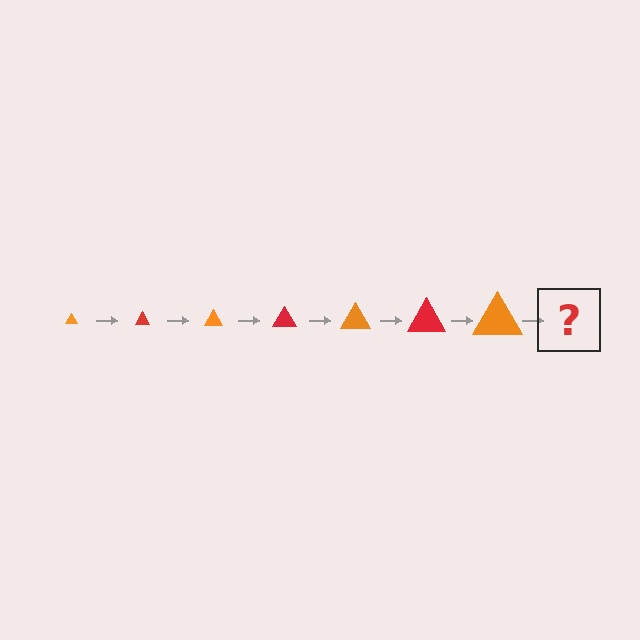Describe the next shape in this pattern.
It should be a red triangle, larger than the previous one.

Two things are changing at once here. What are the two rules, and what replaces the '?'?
The two rules are that the triangle grows larger each step and the color cycles through orange and red. The '?' should be a red triangle, larger than the previous one.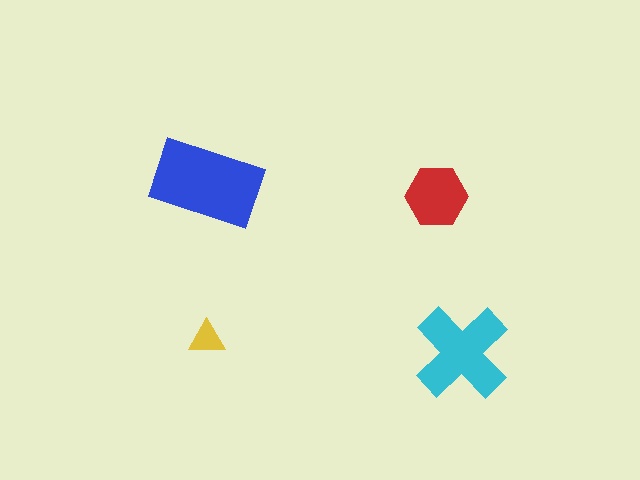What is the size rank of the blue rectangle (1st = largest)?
1st.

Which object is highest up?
The blue rectangle is topmost.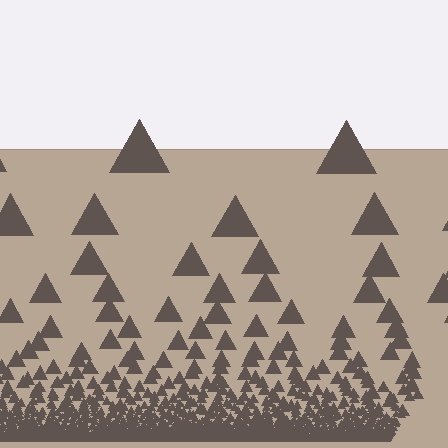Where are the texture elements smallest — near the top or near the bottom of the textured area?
Near the bottom.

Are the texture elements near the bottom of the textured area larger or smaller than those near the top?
Smaller. The gradient is inverted — elements near the bottom are smaller and denser.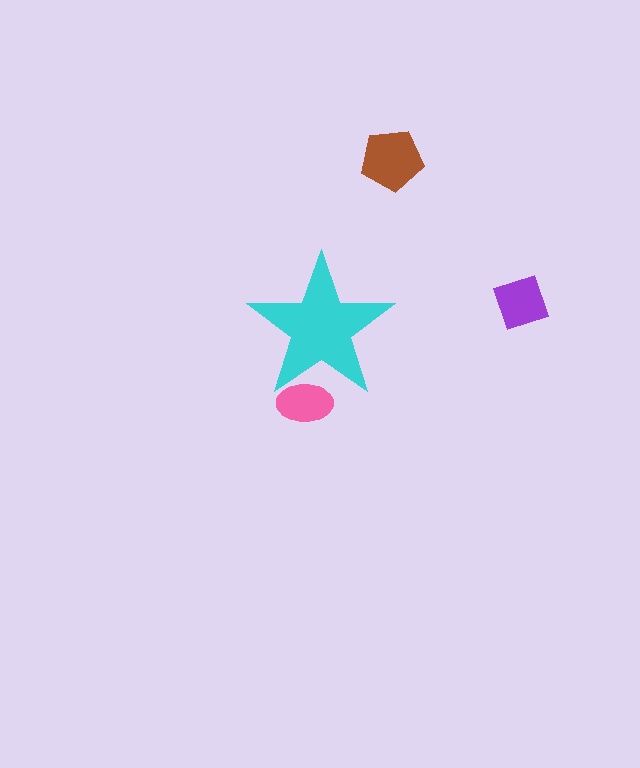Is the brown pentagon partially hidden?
No, the brown pentagon is fully visible.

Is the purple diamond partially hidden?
No, the purple diamond is fully visible.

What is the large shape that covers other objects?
A cyan star.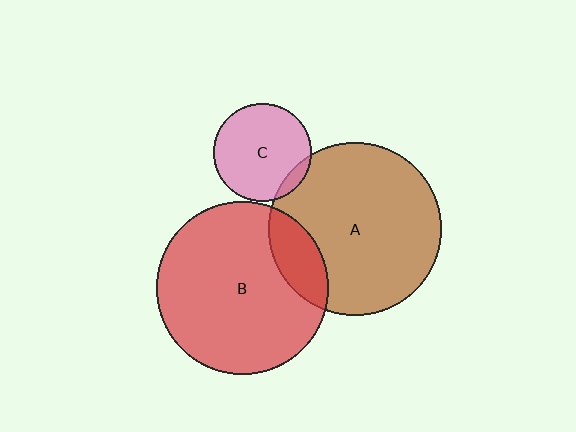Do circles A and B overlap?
Yes.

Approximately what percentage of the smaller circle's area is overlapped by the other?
Approximately 15%.